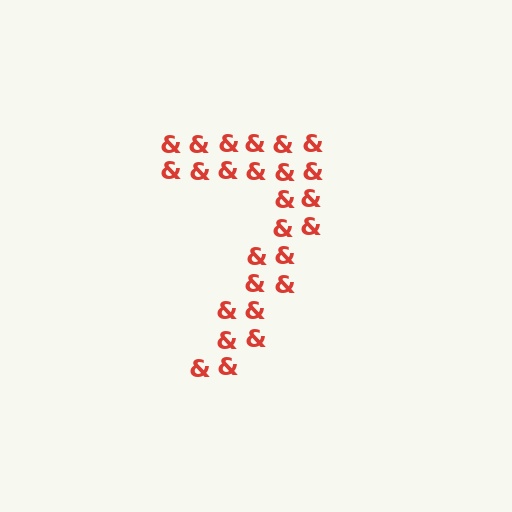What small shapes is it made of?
It is made of small ampersands.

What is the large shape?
The large shape is the digit 7.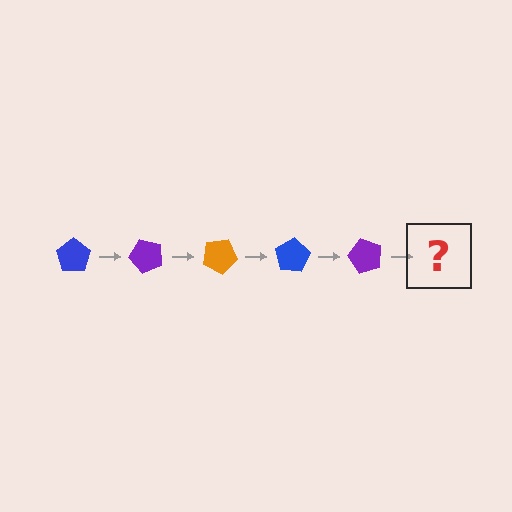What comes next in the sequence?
The next element should be an orange pentagon, rotated 250 degrees from the start.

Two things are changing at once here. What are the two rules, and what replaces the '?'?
The two rules are that it rotates 50 degrees each step and the color cycles through blue, purple, and orange. The '?' should be an orange pentagon, rotated 250 degrees from the start.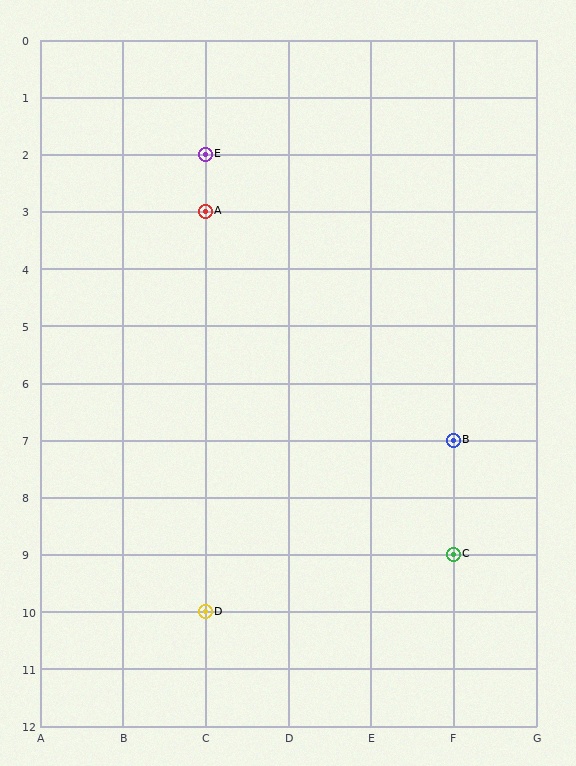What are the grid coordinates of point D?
Point D is at grid coordinates (C, 10).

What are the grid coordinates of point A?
Point A is at grid coordinates (C, 3).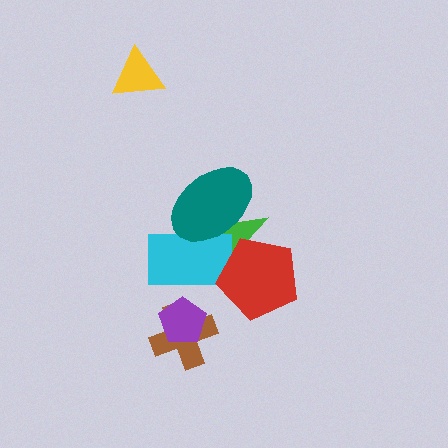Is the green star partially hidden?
Yes, it is partially covered by another shape.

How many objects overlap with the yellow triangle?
0 objects overlap with the yellow triangle.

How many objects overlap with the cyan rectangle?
3 objects overlap with the cyan rectangle.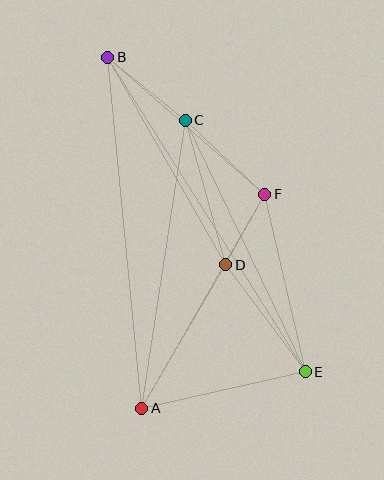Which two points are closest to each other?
Points D and F are closest to each other.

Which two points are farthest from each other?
Points B and E are farthest from each other.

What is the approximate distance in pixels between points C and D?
The distance between C and D is approximately 150 pixels.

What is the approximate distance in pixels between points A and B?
The distance between A and B is approximately 353 pixels.